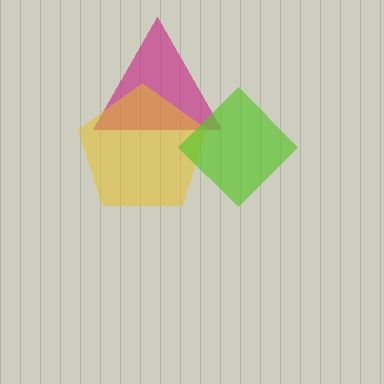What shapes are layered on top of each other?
The layered shapes are: a magenta triangle, a yellow pentagon, a lime diamond.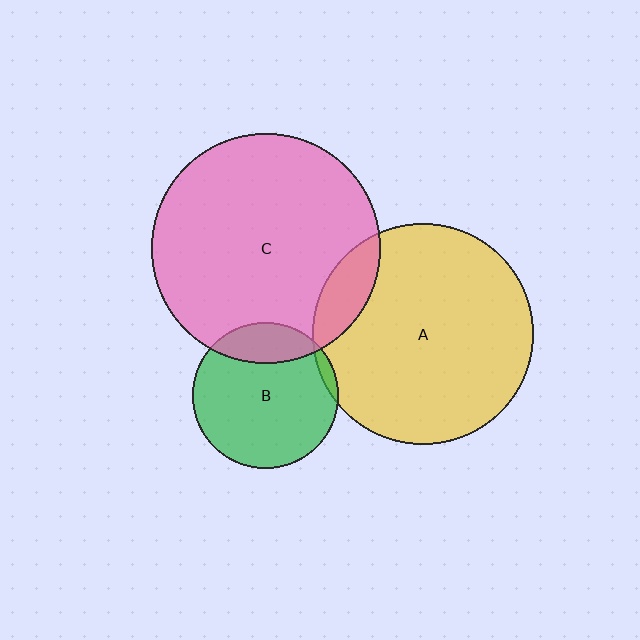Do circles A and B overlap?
Yes.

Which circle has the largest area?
Circle C (pink).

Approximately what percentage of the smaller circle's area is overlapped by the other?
Approximately 5%.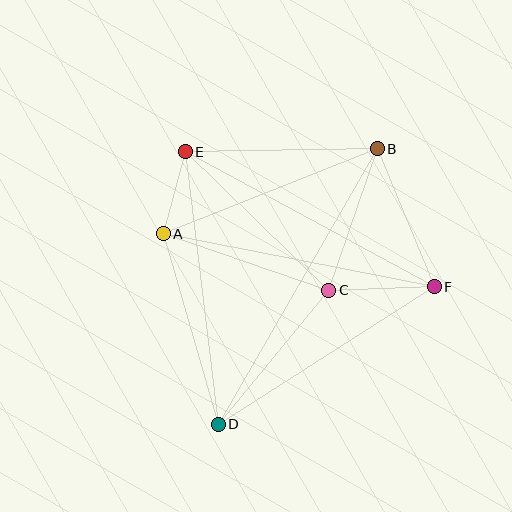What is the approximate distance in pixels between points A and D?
The distance between A and D is approximately 198 pixels.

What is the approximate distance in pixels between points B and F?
The distance between B and F is approximately 149 pixels.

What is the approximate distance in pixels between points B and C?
The distance between B and C is approximately 149 pixels.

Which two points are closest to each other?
Points A and E are closest to each other.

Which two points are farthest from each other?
Points B and D are farthest from each other.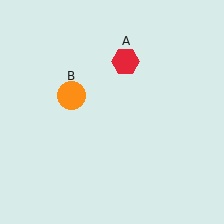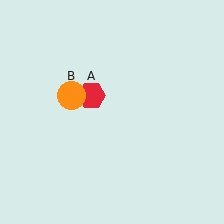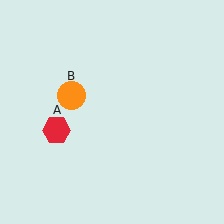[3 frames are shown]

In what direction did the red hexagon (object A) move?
The red hexagon (object A) moved down and to the left.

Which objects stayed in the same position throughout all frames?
Orange circle (object B) remained stationary.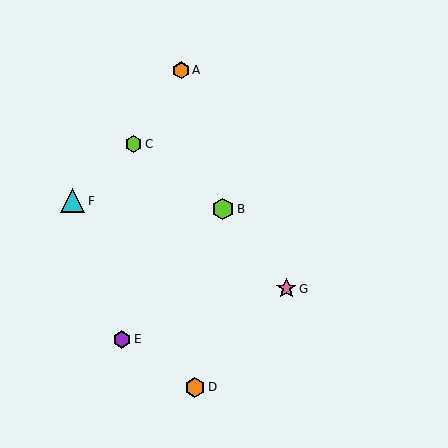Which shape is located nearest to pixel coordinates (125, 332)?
The purple hexagon (labeled E) at (122, 339) is nearest to that location.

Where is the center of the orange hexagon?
The center of the orange hexagon is at (195, 387).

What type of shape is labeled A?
Shape A is an orange hexagon.